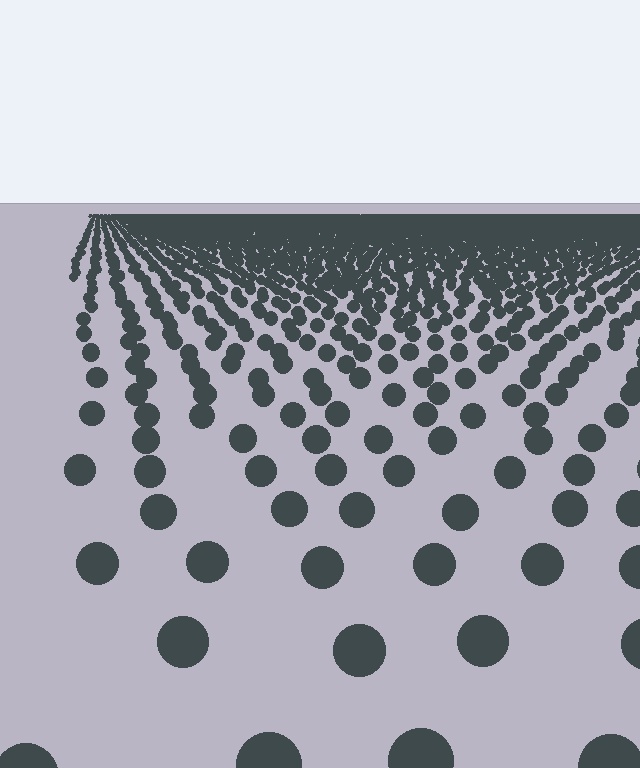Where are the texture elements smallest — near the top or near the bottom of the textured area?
Near the top.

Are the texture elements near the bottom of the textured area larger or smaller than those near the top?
Larger. Near the bottom, elements are closer to the viewer and appear at a bigger on-screen size.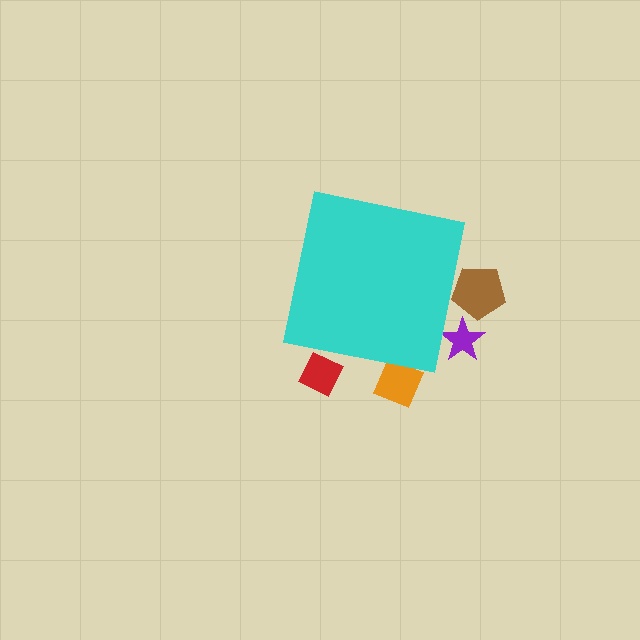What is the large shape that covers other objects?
A cyan square.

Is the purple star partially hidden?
Yes, the purple star is partially hidden behind the cyan square.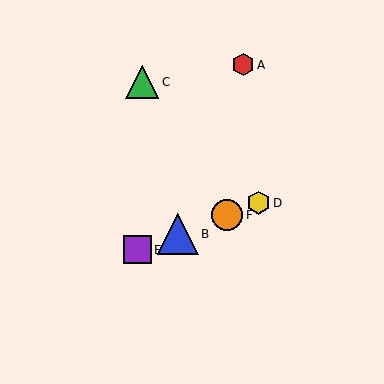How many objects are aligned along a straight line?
4 objects (B, D, E, F) are aligned along a straight line.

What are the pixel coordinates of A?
Object A is at (243, 65).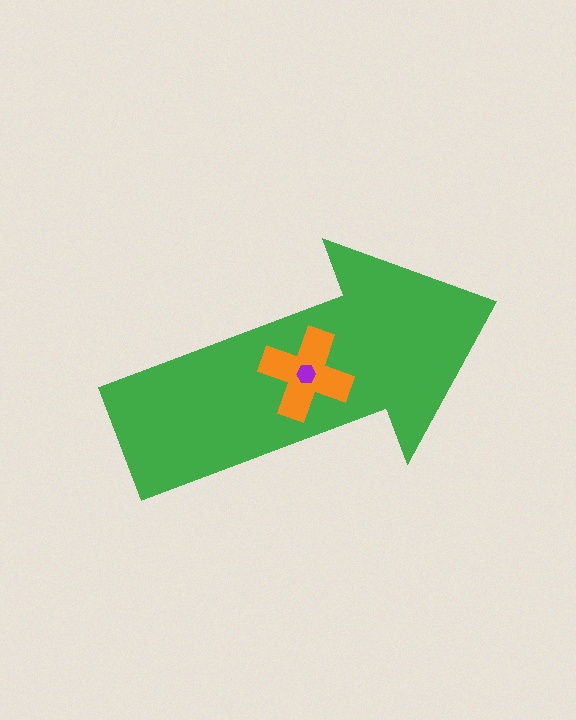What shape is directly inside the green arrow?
The orange cross.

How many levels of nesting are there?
3.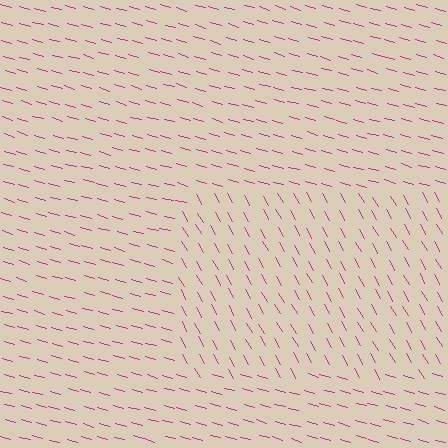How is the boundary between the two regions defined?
The boundary is defined purely by a change in line orientation (approximately 45 degrees difference). All lines are the same color and thickness.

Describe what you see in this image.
The image is filled with small magenta line segments. A rectangle region in the image has lines oriented differently from the surrounding lines, creating a visible texture boundary.